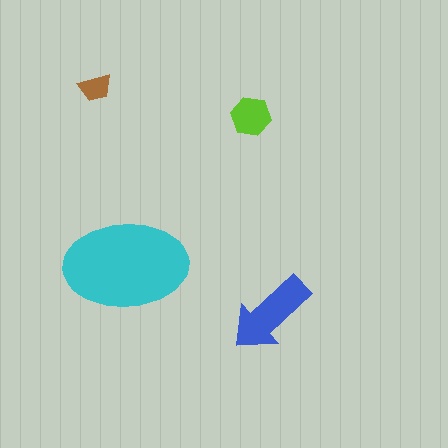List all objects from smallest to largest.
The brown trapezoid, the lime hexagon, the blue arrow, the cyan ellipse.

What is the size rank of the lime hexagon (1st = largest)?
3rd.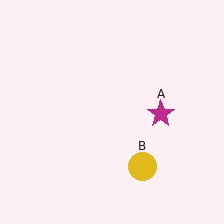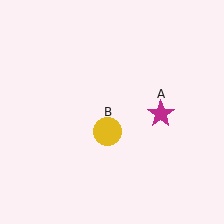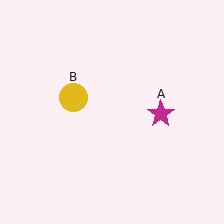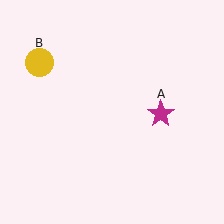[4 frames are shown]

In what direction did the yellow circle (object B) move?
The yellow circle (object B) moved up and to the left.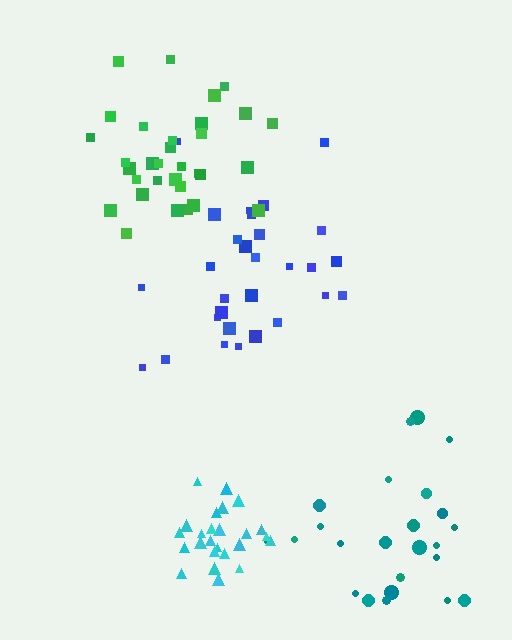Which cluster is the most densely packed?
Cyan.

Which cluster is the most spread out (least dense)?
Blue.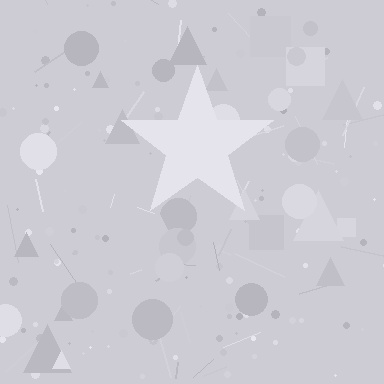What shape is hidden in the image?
A star is hidden in the image.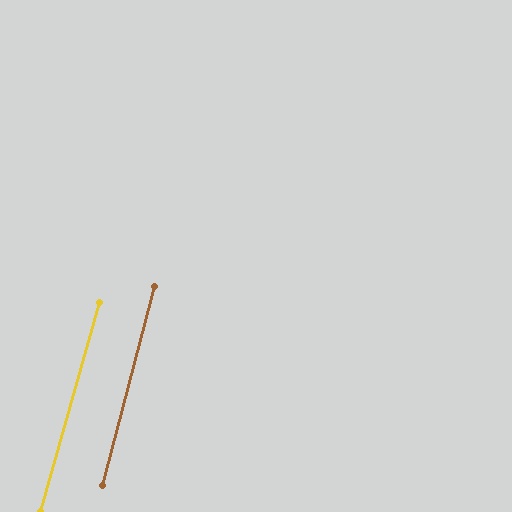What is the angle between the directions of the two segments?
Approximately 1 degree.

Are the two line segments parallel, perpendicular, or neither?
Parallel — their directions differ by only 1.5°.